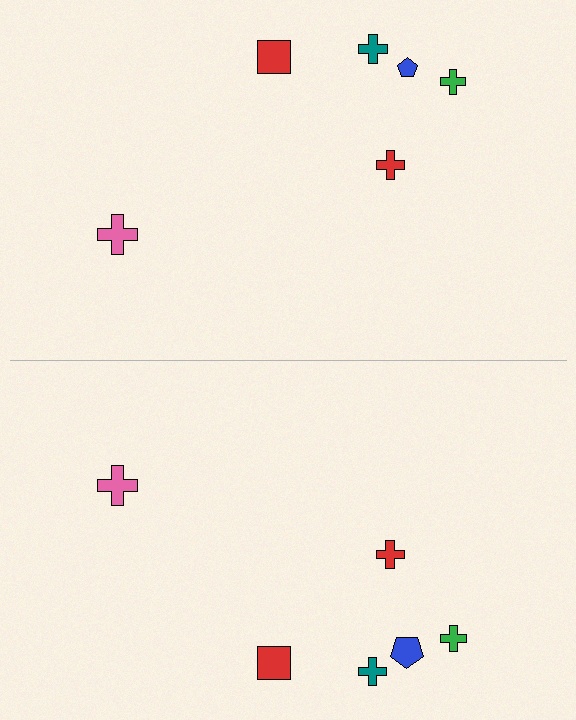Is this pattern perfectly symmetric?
No, the pattern is not perfectly symmetric. The blue pentagon on the bottom side has a different size than its mirror counterpart.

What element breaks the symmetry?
The blue pentagon on the bottom side has a different size than its mirror counterpart.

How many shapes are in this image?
There are 12 shapes in this image.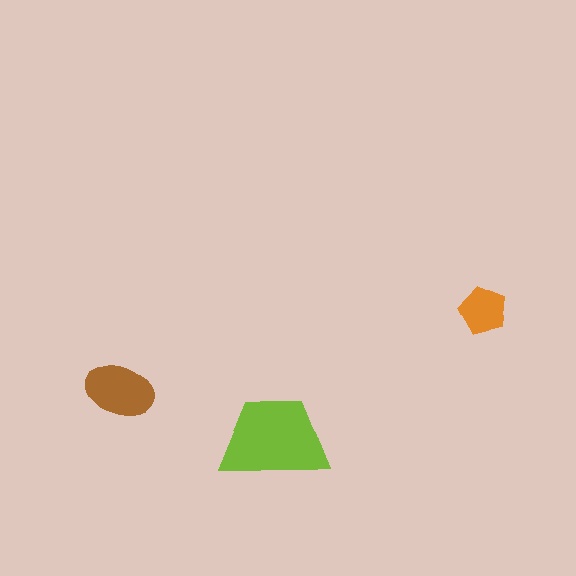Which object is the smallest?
The orange pentagon.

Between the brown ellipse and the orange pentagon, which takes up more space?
The brown ellipse.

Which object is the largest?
The lime trapezoid.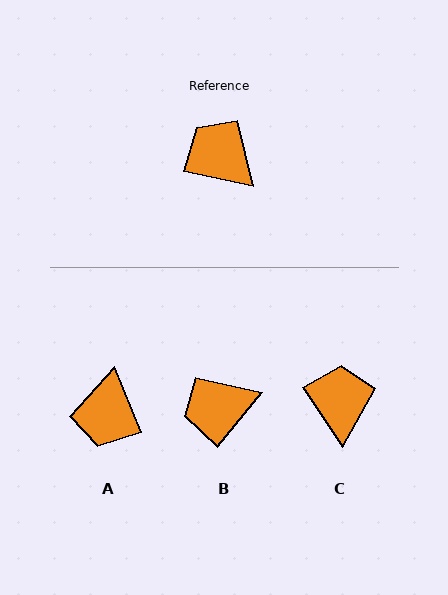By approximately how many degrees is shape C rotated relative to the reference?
Approximately 44 degrees clockwise.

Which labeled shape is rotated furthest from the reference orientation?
A, about 124 degrees away.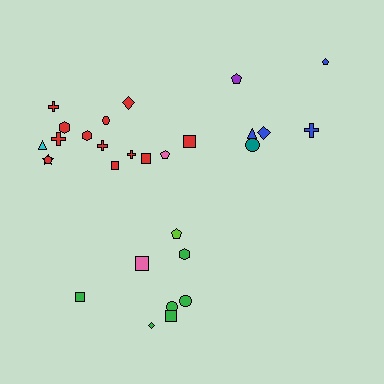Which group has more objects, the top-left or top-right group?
The top-left group.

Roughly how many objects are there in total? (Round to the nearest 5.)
Roughly 30 objects in total.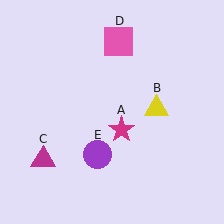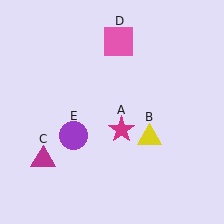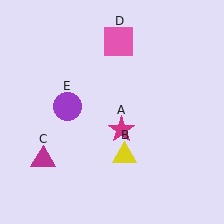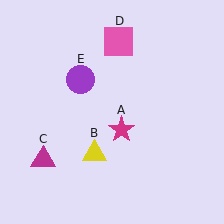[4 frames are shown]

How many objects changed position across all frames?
2 objects changed position: yellow triangle (object B), purple circle (object E).